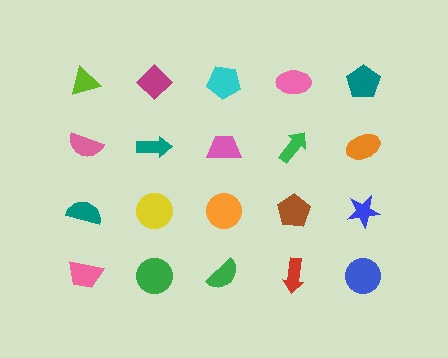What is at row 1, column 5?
A teal pentagon.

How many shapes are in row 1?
5 shapes.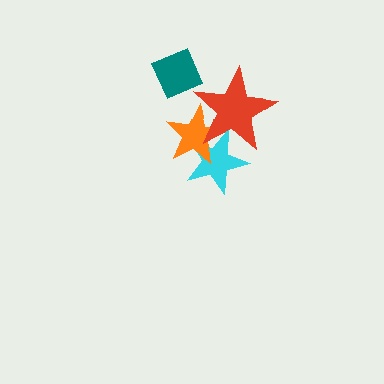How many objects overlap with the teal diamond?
0 objects overlap with the teal diamond.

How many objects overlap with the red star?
2 objects overlap with the red star.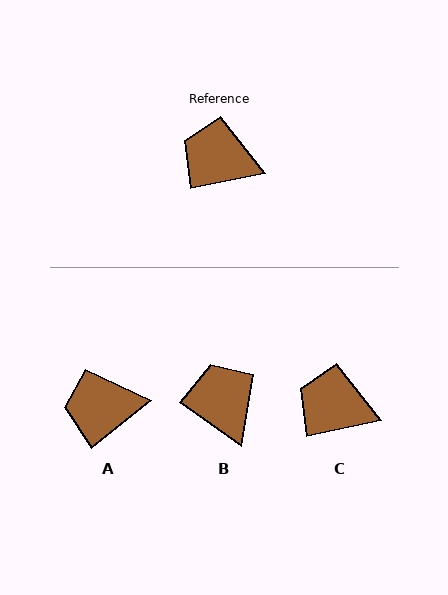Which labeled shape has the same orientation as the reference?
C.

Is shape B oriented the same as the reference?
No, it is off by about 47 degrees.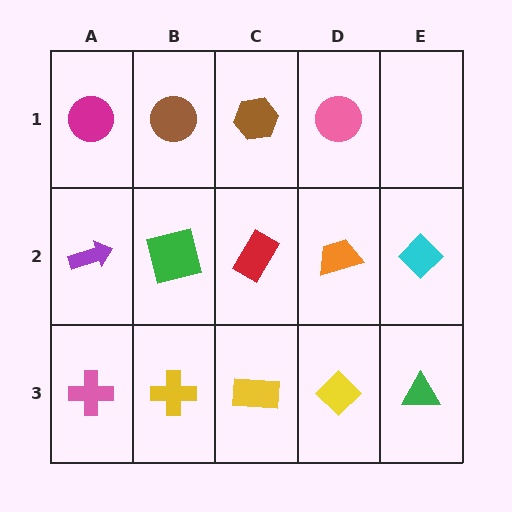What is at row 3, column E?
A green triangle.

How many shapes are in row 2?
5 shapes.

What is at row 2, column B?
A green square.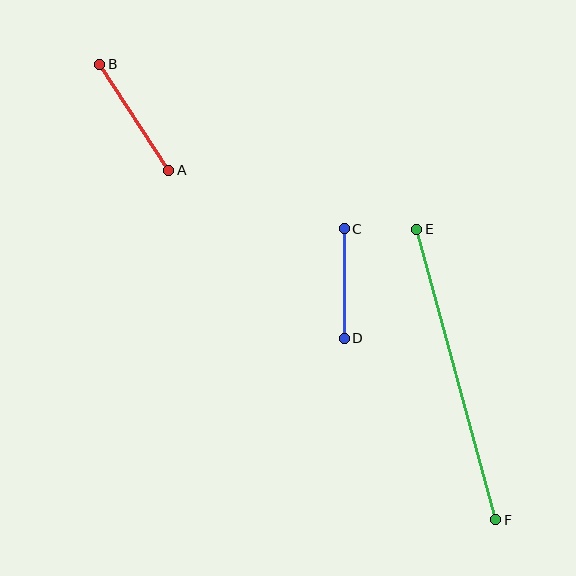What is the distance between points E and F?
The distance is approximately 301 pixels.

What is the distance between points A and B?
The distance is approximately 126 pixels.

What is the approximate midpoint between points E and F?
The midpoint is at approximately (456, 374) pixels.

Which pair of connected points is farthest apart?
Points E and F are farthest apart.